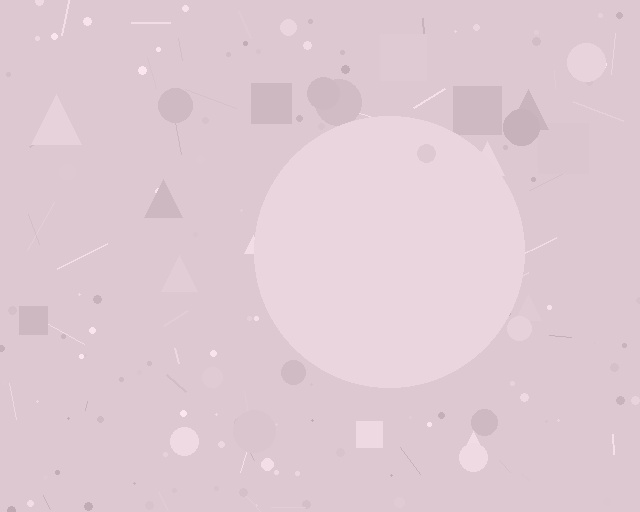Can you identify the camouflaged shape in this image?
The camouflaged shape is a circle.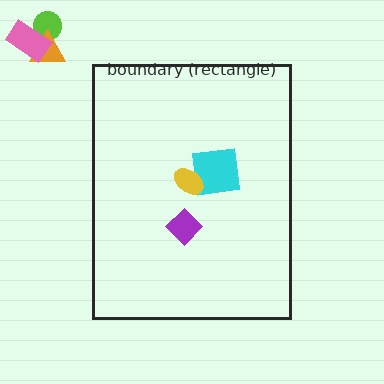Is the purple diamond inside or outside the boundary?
Inside.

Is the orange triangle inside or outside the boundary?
Outside.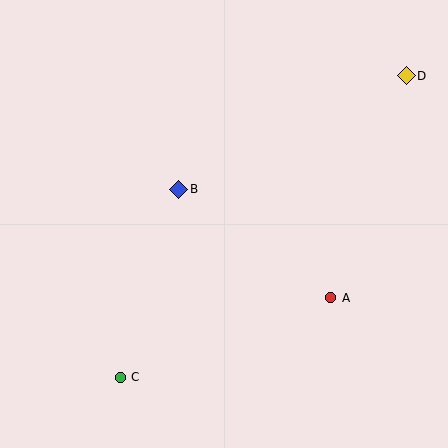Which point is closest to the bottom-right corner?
Point A is closest to the bottom-right corner.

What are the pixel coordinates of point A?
Point A is at (331, 298).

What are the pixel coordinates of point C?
Point C is at (120, 377).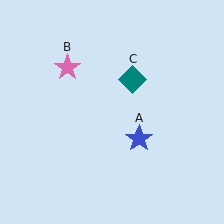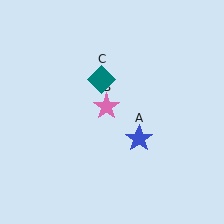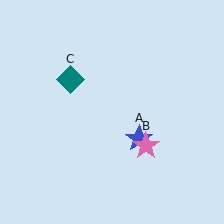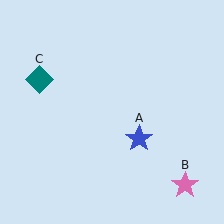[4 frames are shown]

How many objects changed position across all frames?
2 objects changed position: pink star (object B), teal diamond (object C).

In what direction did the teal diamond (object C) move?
The teal diamond (object C) moved left.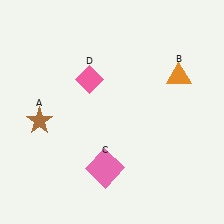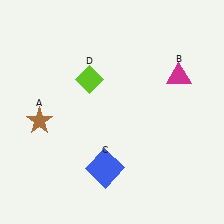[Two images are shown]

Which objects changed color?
B changed from orange to magenta. C changed from pink to blue. D changed from pink to lime.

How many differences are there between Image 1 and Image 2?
There are 3 differences between the two images.